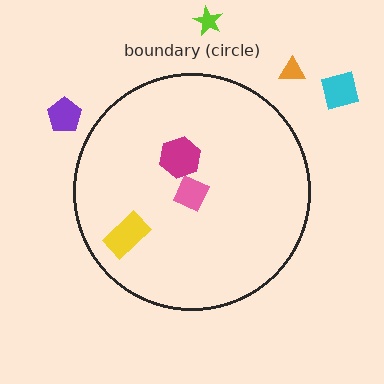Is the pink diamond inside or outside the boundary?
Inside.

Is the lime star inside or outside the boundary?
Outside.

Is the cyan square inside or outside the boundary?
Outside.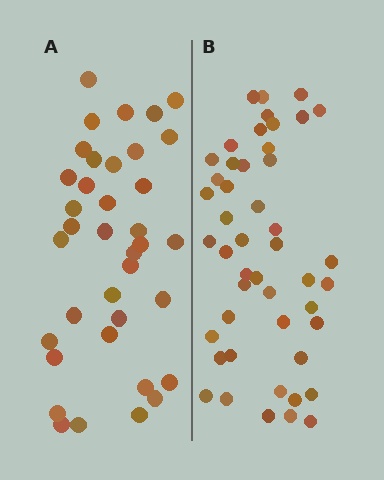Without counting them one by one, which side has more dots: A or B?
Region B (the right region) has more dots.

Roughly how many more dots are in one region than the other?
Region B has roughly 10 or so more dots than region A.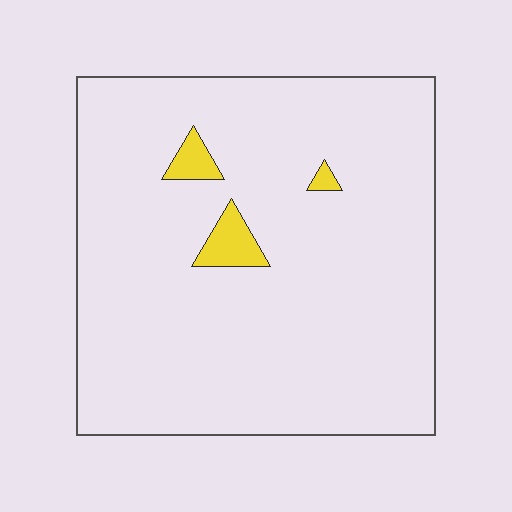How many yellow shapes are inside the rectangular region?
3.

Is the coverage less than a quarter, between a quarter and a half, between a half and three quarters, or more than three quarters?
Less than a quarter.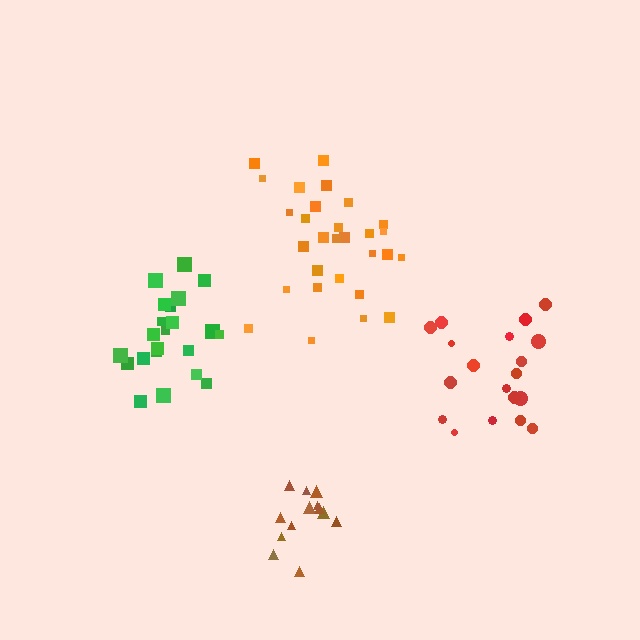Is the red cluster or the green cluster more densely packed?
Green.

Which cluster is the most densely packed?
Brown.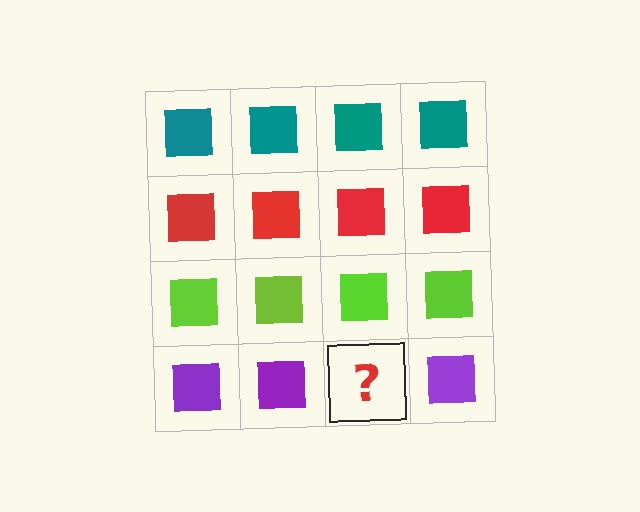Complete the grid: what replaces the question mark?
The question mark should be replaced with a purple square.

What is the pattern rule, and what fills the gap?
The rule is that each row has a consistent color. The gap should be filled with a purple square.